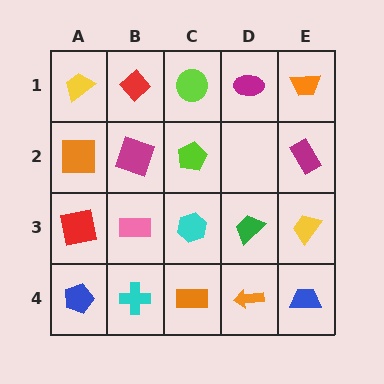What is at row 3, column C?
A cyan hexagon.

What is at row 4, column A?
A blue pentagon.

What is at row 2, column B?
A magenta square.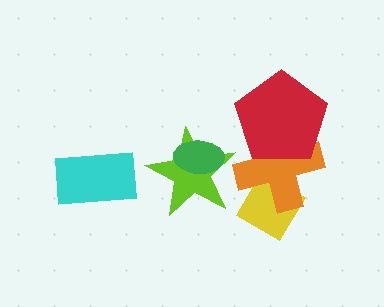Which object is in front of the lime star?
The green ellipse is in front of the lime star.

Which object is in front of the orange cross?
The red pentagon is in front of the orange cross.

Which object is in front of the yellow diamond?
The orange cross is in front of the yellow diamond.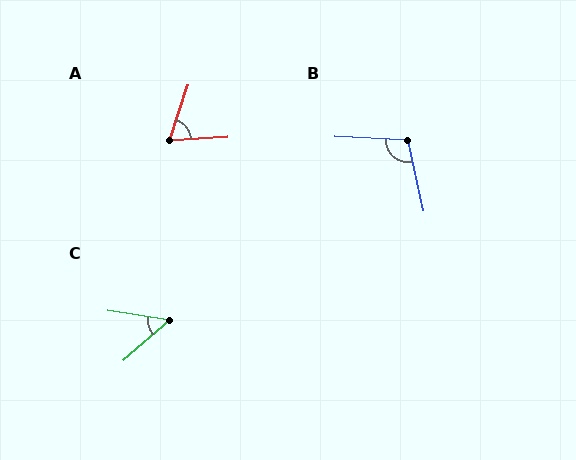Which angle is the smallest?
C, at approximately 50 degrees.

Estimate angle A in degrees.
Approximately 69 degrees.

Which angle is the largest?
B, at approximately 105 degrees.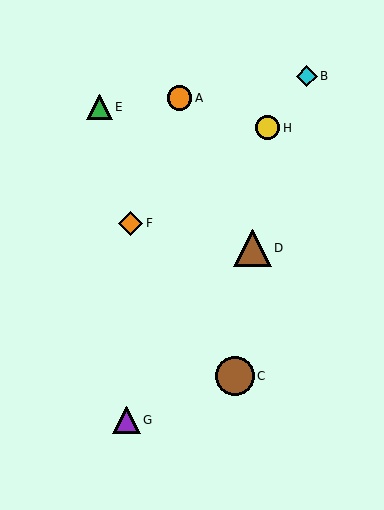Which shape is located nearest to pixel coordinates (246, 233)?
The brown triangle (labeled D) at (253, 248) is nearest to that location.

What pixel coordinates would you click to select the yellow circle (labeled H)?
Click at (268, 128) to select the yellow circle H.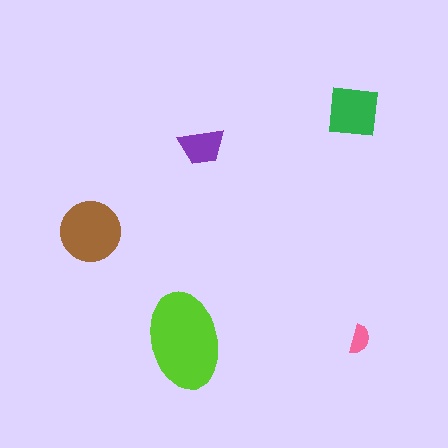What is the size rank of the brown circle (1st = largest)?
2nd.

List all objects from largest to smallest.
The lime ellipse, the brown circle, the green square, the purple trapezoid, the pink semicircle.